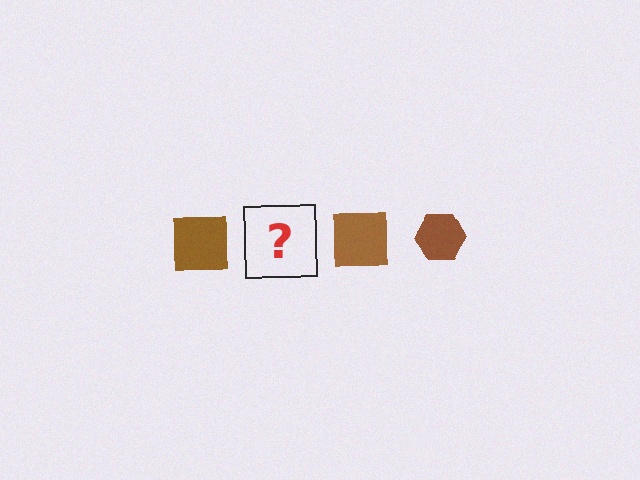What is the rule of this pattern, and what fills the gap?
The rule is that the pattern cycles through square, hexagon shapes in brown. The gap should be filled with a brown hexagon.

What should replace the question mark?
The question mark should be replaced with a brown hexagon.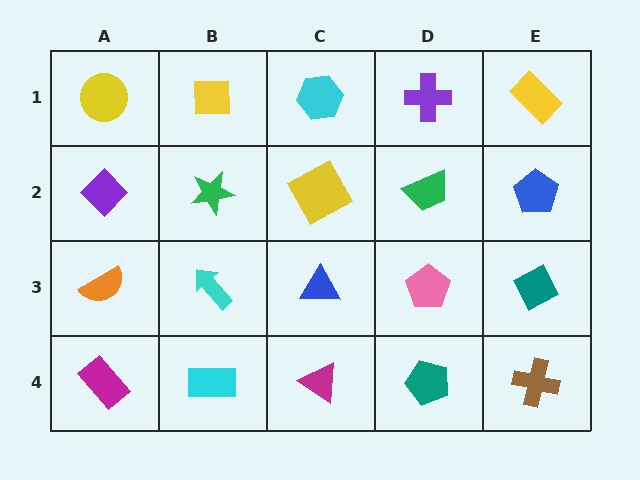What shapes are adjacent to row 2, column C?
A cyan hexagon (row 1, column C), a blue triangle (row 3, column C), a green star (row 2, column B), a green trapezoid (row 2, column D).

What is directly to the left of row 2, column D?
A yellow square.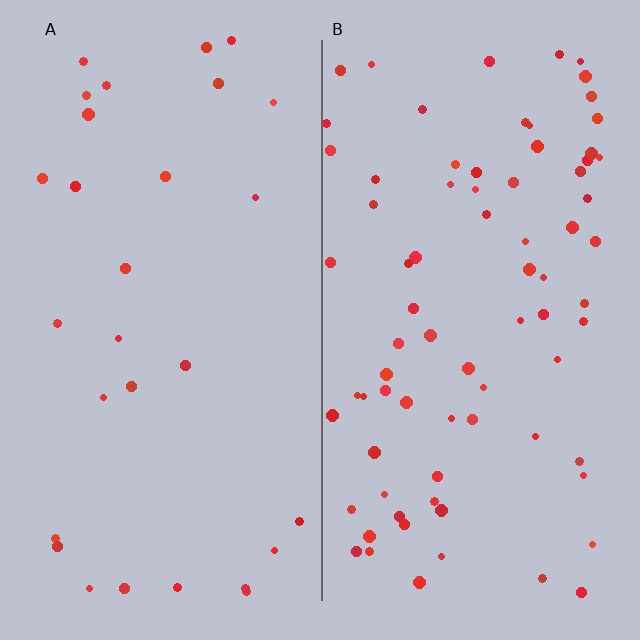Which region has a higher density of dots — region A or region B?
B (the right).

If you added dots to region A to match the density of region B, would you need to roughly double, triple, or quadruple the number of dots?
Approximately triple.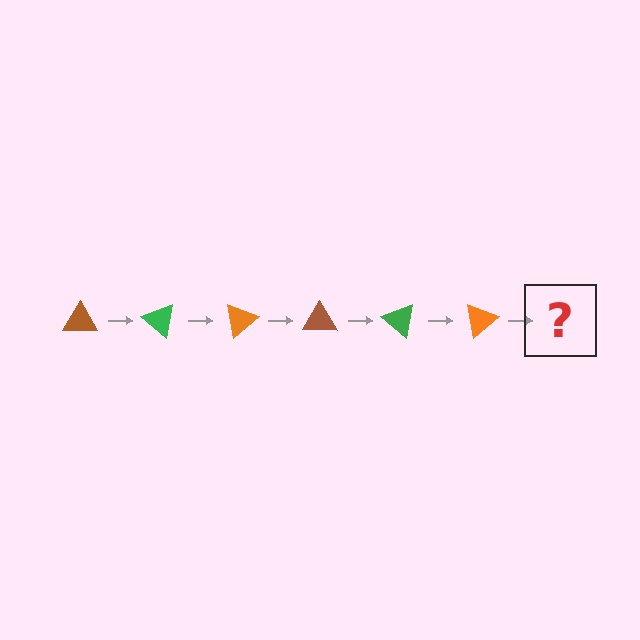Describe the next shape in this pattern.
It should be a brown triangle, rotated 240 degrees from the start.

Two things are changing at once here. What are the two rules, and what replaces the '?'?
The two rules are that it rotates 40 degrees each step and the color cycles through brown, green, and orange. The '?' should be a brown triangle, rotated 240 degrees from the start.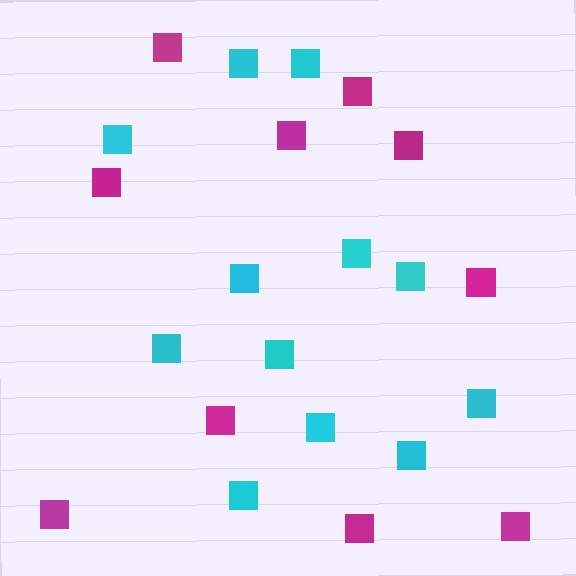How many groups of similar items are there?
There are 2 groups: one group of cyan squares (12) and one group of magenta squares (10).